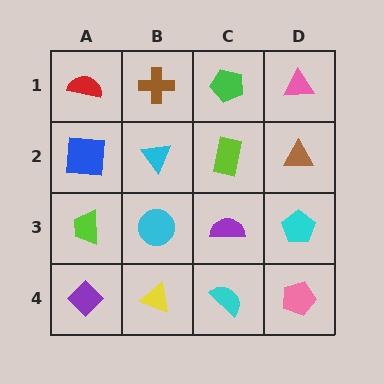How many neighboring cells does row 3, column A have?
3.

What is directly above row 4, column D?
A cyan pentagon.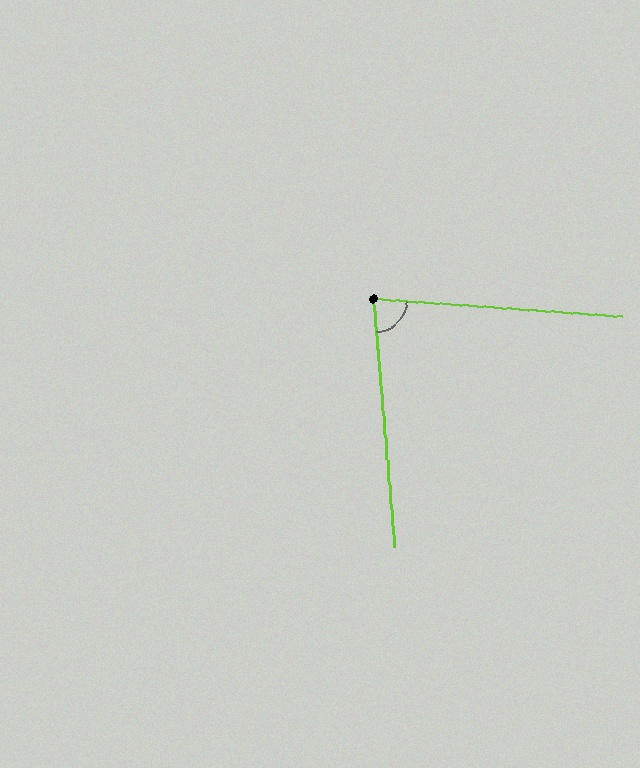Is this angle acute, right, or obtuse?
It is acute.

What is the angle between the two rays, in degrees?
Approximately 81 degrees.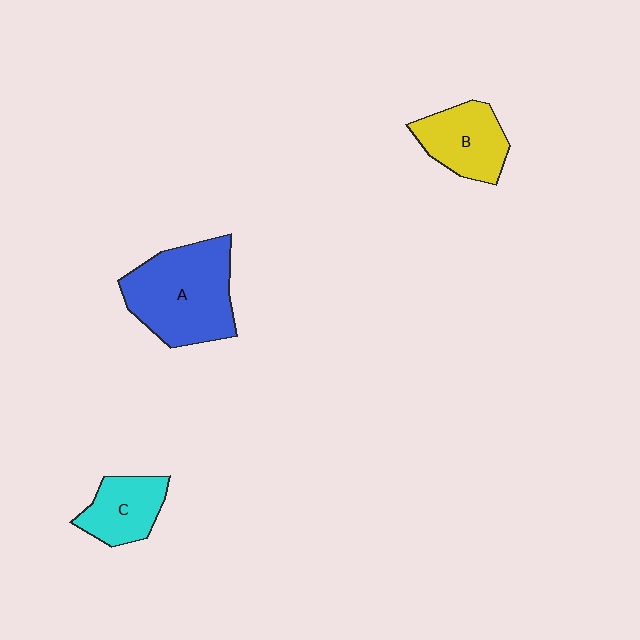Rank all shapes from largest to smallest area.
From largest to smallest: A (blue), B (yellow), C (cyan).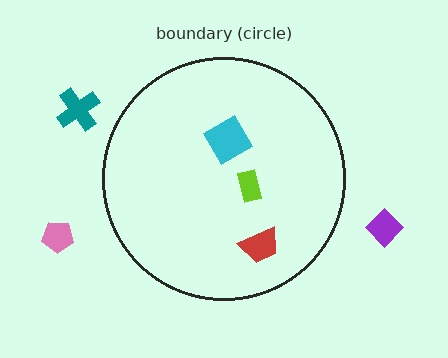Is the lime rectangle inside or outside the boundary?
Inside.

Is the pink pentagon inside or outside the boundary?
Outside.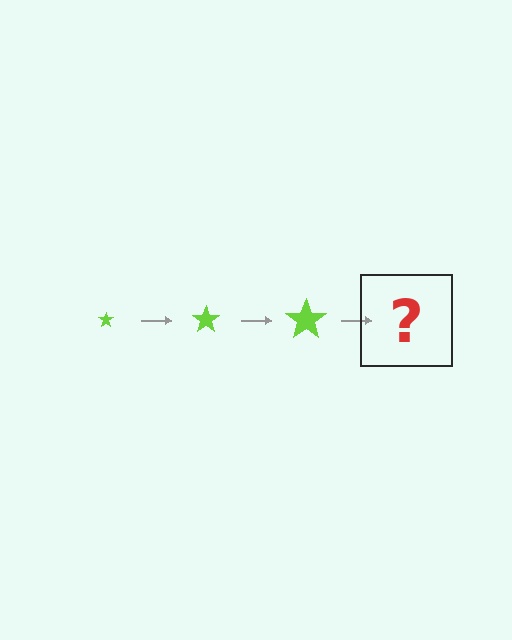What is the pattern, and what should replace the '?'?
The pattern is that the star gets progressively larger each step. The '?' should be a lime star, larger than the previous one.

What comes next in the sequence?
The next element should be a lime star, larger than the previous one.